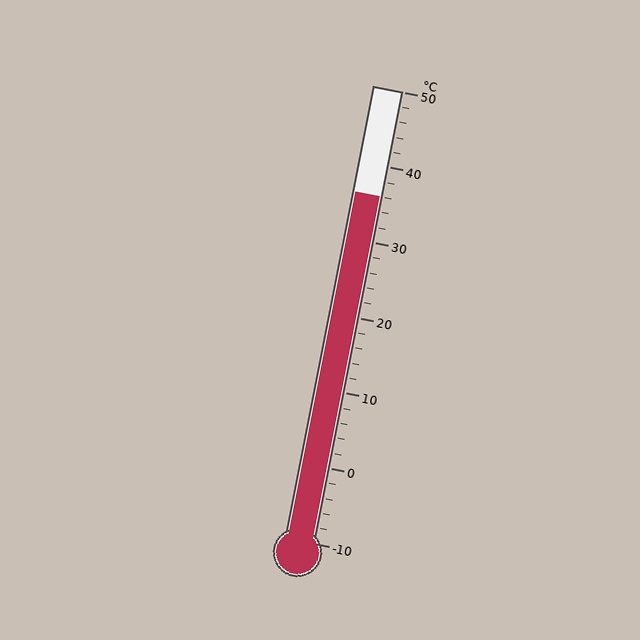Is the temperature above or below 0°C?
The temperature is above 0°C.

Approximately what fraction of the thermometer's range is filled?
The thermometer is filled to approximately 75% of its range.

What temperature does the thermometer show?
The thermometer shows approximately 36°C.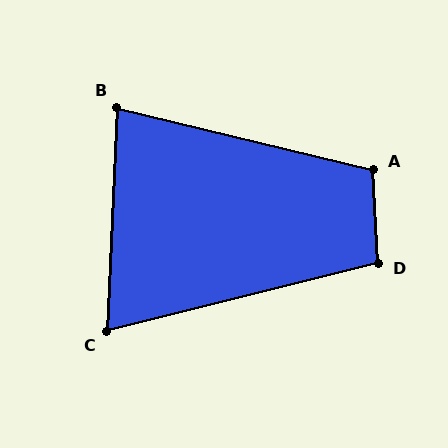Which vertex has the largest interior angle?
A, at approximately 107 degrees.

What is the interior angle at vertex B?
Approximately 79 degrees (acute).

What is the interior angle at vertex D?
Approximately 101 degrees (obtuse).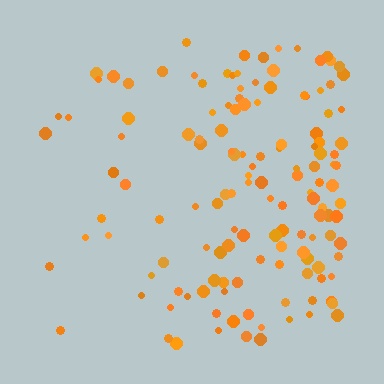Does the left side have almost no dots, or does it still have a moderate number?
Still a moderate number, just noticeably fewer than the right.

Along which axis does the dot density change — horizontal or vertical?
Horizontal.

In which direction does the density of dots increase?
From left to right, with the right side densest.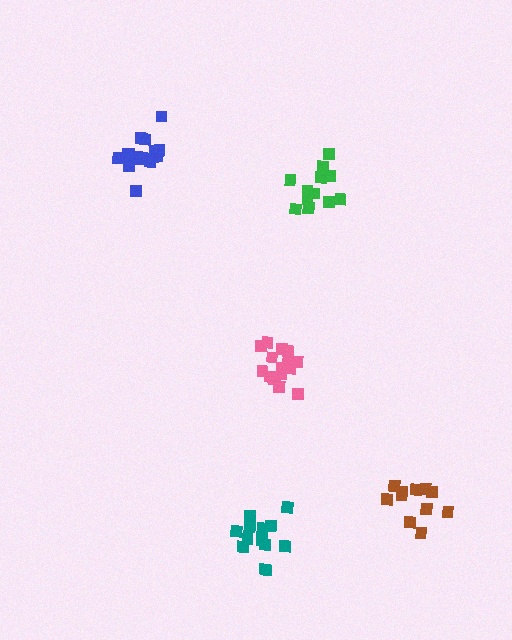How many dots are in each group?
Group 1: 16 dots, Group 2: 11 dots, Group 3: 12 dots, Group 4: 14 dots, Group 5: 15 dots (68 total).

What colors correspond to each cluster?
The clusters are colored: blue, brown, green, teal, pink.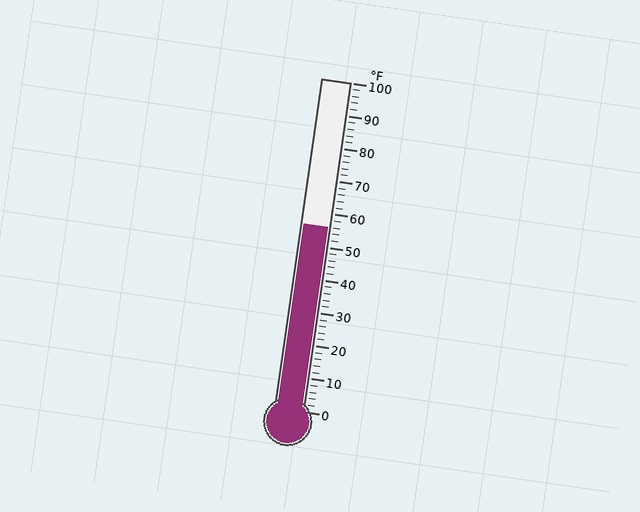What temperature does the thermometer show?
The thermometer shows approximately 56°F.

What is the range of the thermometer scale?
The thermometer scale ranges from 0°F to 100°F.